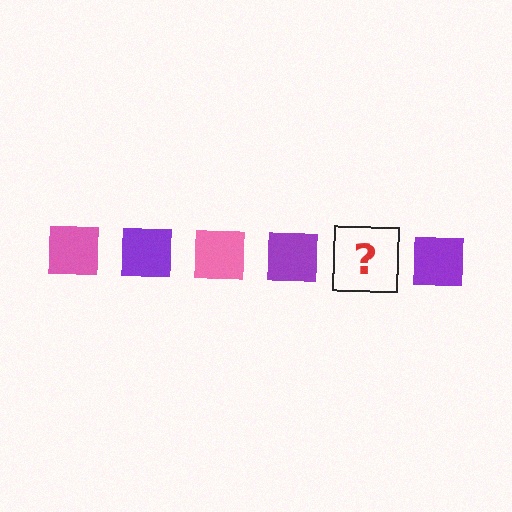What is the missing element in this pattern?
The missing element is a pink square.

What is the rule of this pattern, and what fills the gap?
The rule is that the pattern cycles through pink, purple squares. The gap should be filled with a pink square.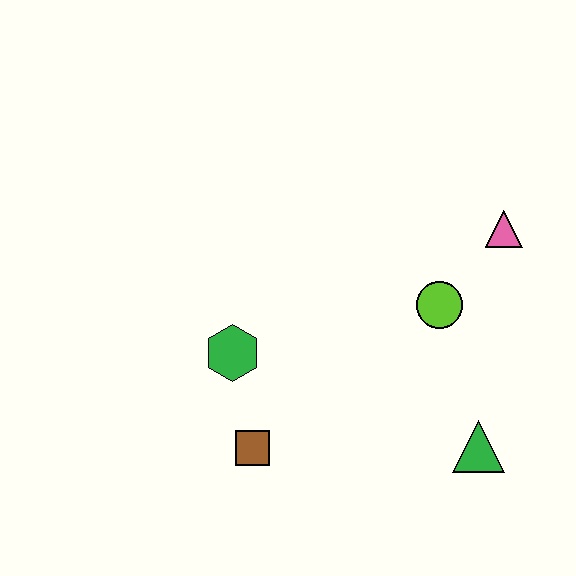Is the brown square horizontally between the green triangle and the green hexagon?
Yes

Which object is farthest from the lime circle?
The brown square is farthest from the lime circle.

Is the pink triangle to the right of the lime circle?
Yes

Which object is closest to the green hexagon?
The brown square is closest to the green hexagon.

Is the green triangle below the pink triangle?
Yes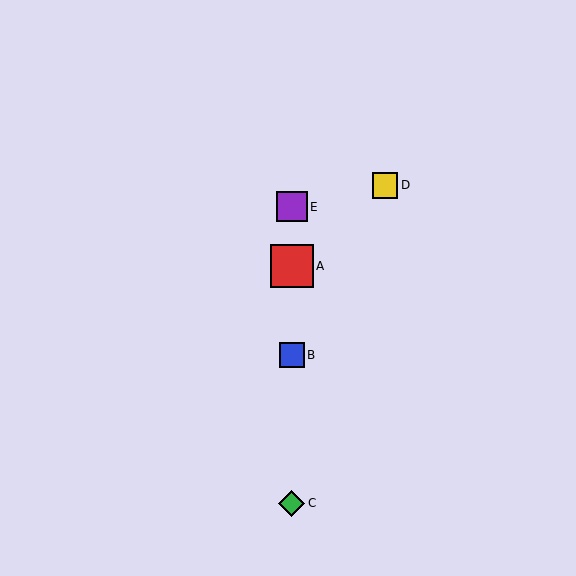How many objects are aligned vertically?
4 objects (A, B, C, E) are aligned vertically.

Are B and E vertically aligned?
Yes, both are at x≈292.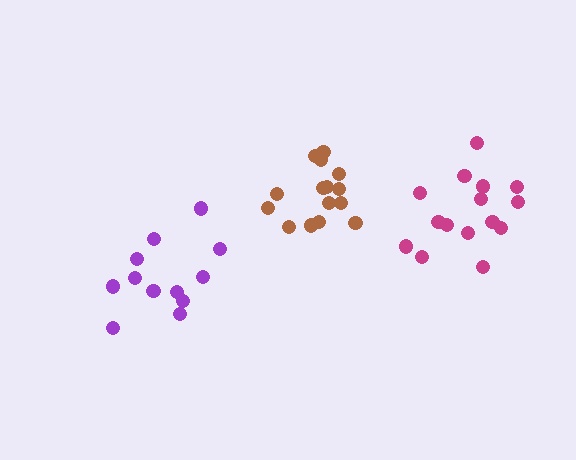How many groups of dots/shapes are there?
There are 3 groups.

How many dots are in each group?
Group 1: 15 dots, Group 2: 16 dots, Group 3: 12 dots (43 total).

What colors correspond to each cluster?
The clusters are colored: brown, magenta, purple.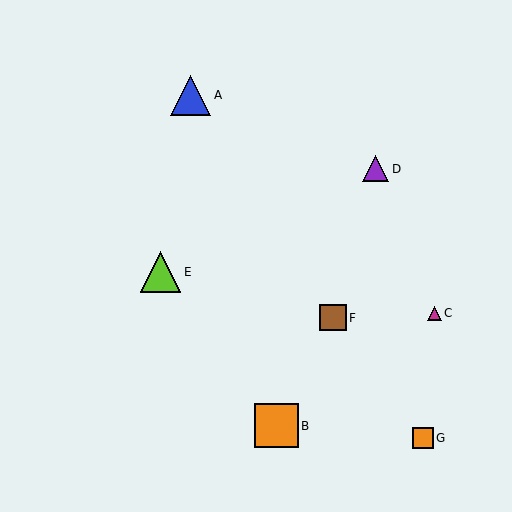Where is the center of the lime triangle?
The center of the lime triangle is at (161, 272).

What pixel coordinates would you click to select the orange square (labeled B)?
Click at (276, 426) to select the orange square B.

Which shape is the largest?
The orange square (labeled B) is the largest.